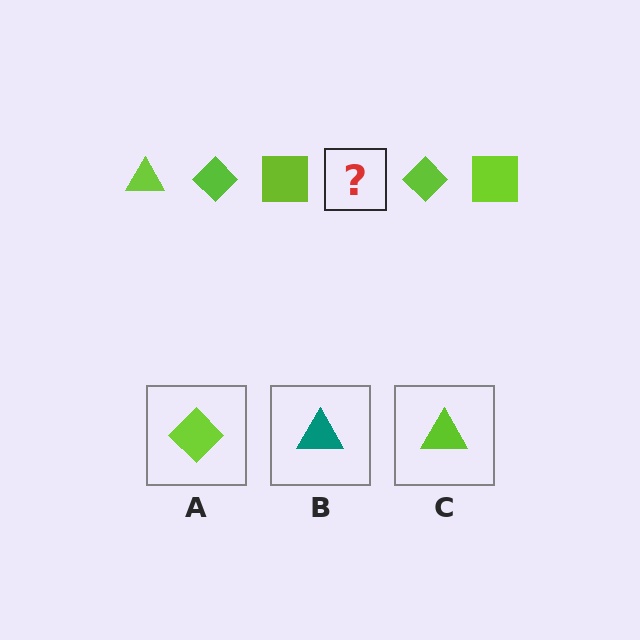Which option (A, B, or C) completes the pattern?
C.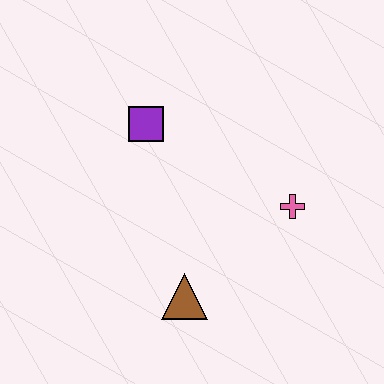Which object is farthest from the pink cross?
The purple square is farthest from the pink cross.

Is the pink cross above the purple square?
No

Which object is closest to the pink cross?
The brown triangle is closest to the pink cross.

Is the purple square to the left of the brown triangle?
Yes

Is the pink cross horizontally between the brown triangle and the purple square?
No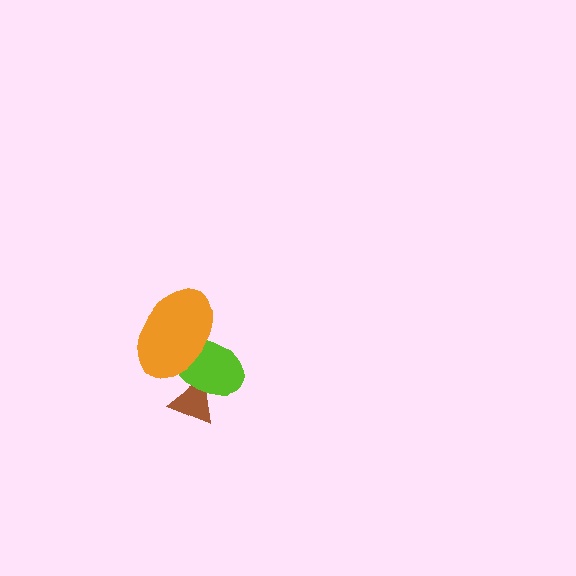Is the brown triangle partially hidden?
Yes, it is partially covered by another shape.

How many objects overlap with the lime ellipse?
2 objects overlap with the lime ellipse.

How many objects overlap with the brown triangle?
1 object overlaps with the brown triangle.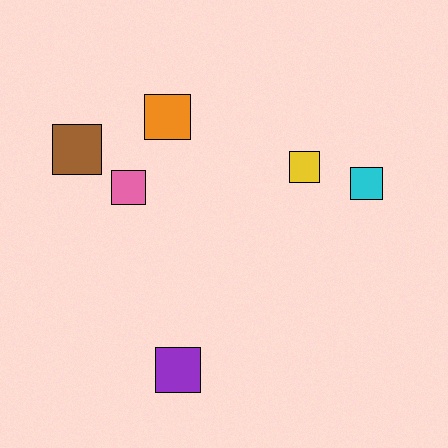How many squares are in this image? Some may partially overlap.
There are 6 squares.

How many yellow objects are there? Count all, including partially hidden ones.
There is 1 yellow object.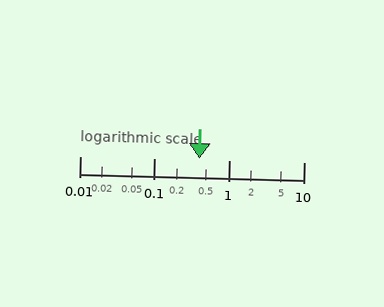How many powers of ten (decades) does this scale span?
The scale spans 3 decades, from 0.01 to 10.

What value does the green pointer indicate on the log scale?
The pointer indicates approximately 0.4.